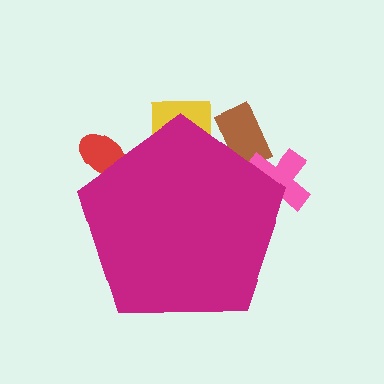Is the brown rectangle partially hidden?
Yes, the brown rectangle is partially hidden behind the magenta pentagon.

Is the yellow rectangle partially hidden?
Yes, the yellow rectangle is partially hidden behind the magenta pentagon.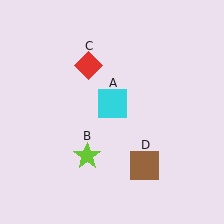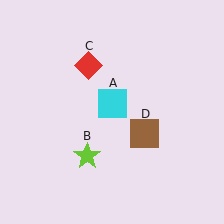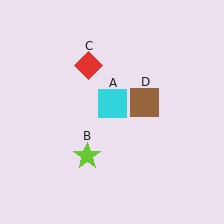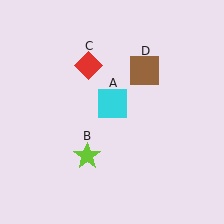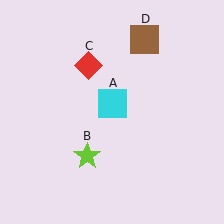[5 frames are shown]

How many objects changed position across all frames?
1 object changed position: brown square (object D).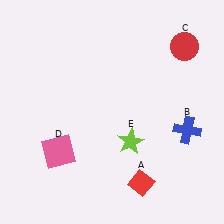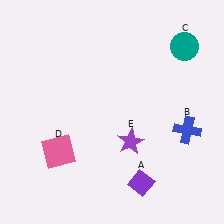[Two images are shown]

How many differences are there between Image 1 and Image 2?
There are 3 differences between the two images.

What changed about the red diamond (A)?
In Image 1, A is red. In Image 2, it changed to purple.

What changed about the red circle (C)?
In Image 1, C is red. In Image 2, it changed to teal.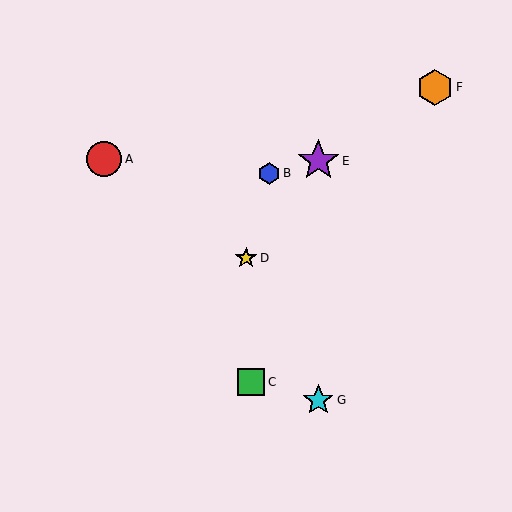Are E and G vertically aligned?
Yes, both are at x≈318.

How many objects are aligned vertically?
2 objects (E, G) are aligned vertically.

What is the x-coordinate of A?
Object A is at x≈104.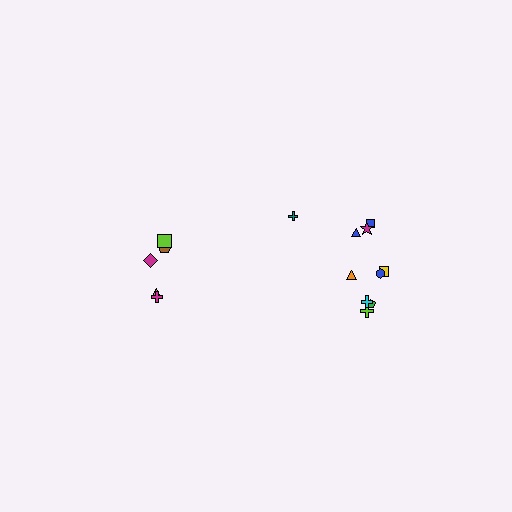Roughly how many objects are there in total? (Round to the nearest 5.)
Roughly 15 objects in total.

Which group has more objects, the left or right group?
The right group.